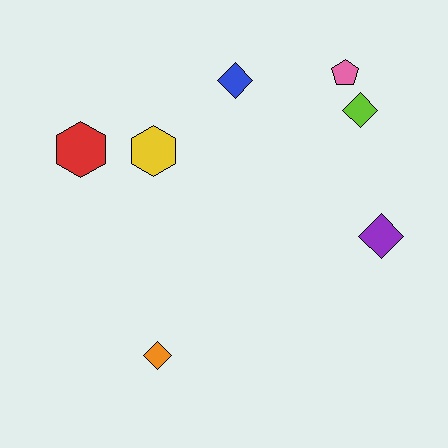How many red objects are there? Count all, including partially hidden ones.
There is 1 red object.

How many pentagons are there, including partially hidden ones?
There is 1 pentagon.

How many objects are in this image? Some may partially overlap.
There are 7 objects.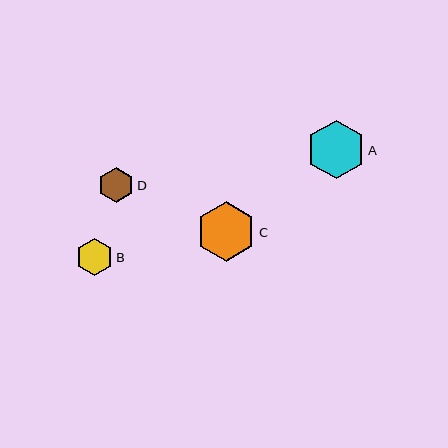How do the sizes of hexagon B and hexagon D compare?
Hexagon B and hexagon D are approximately the same size.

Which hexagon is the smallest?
Hexagon D is the smallest with a size of approximately 35 pixels.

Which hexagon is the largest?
Hexagon C is the largest with a size of approximately 60 pixels.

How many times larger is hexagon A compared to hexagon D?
Hexagon A is approximately 1.7 times the size of hexagon D.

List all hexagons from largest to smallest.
From largest to smallest: C, A, B, D.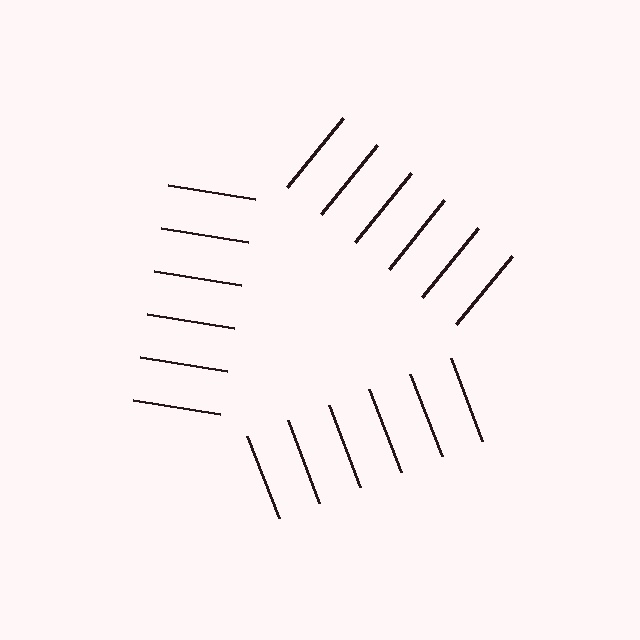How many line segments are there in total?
18 — 6 along each of the 3 edges.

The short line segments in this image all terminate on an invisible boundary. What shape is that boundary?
An illusory triangle — the line segments terminate on its edges but no continuous stroke is drawn.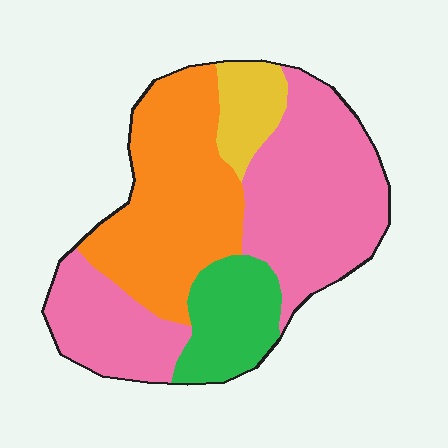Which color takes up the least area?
Yellow, at roughly 10%.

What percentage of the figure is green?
Green takes up about one eighth (1/8) of the figure.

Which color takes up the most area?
Pink, at roughly 45%.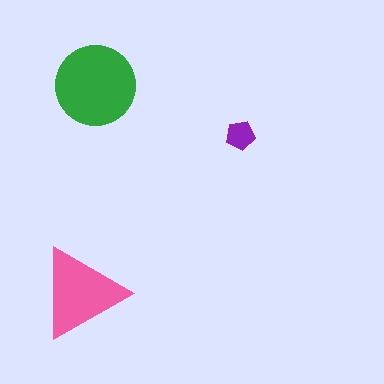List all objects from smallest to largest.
The purple pentagon, the pink triangle, the green circle.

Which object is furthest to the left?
The pink triangle is leftmost.